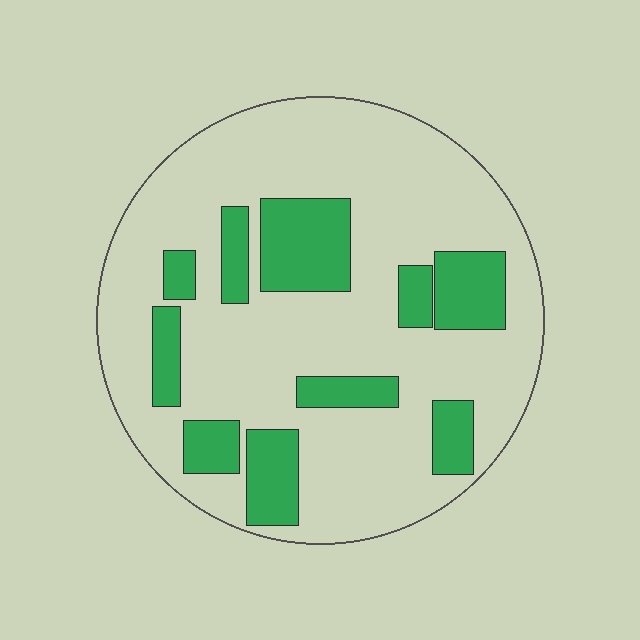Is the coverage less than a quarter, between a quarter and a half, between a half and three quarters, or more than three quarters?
Less than a quarter.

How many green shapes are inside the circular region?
10.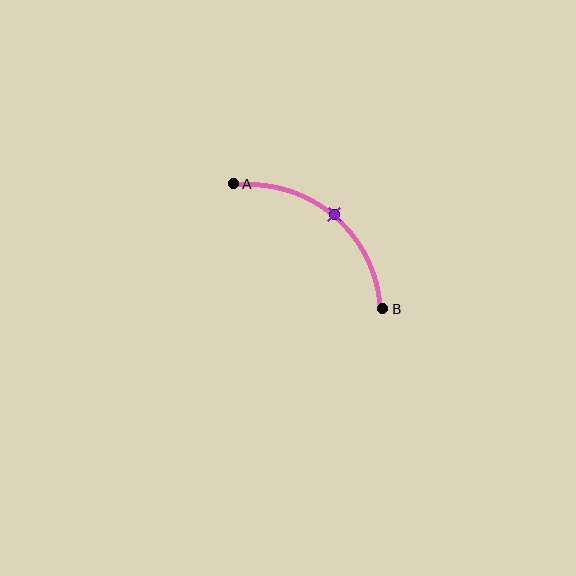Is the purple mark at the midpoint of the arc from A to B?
Yes. The purple mark lies on the arc at equal arc-length from both A and B — it is the arc midpoint.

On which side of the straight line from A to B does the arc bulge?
The arc bulges above and to the right of the straight line connecting A and B.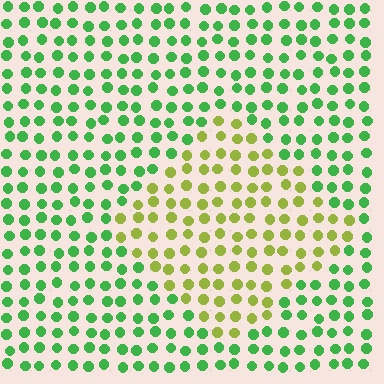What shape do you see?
I see a diamond.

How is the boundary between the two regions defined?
The boundary is defined purely by a slight shift in hue (about 50 degrees). Spacing, size, and orientation are identical on both sides.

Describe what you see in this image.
The image is filled with small green elements in a uniform arrangement. A diamond-shaped region is visible where the elements are tinted to a slightly different hue, forming a subtle color boundary.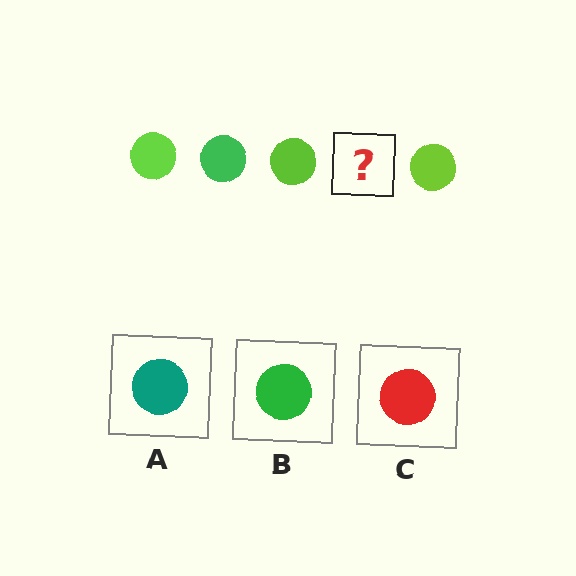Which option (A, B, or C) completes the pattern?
B.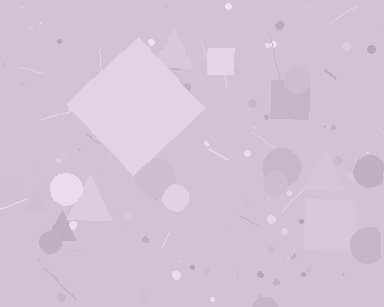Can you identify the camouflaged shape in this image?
The camouflaged shape is a diamond.